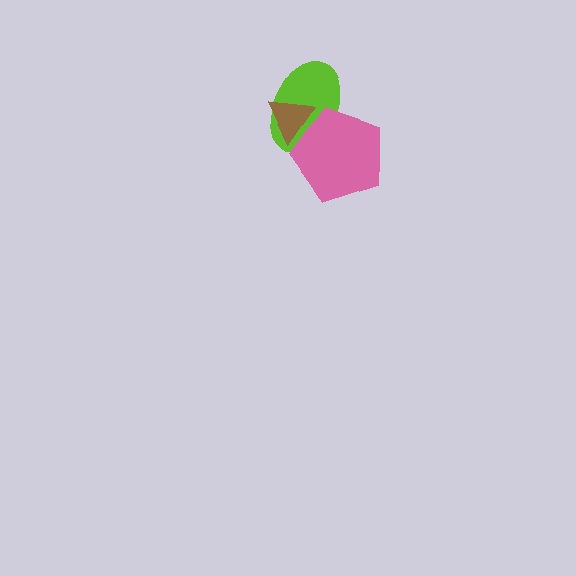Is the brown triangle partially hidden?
No, no other shape covers it.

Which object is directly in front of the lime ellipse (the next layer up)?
The pink pentagon is directly in front of the lime ellipse.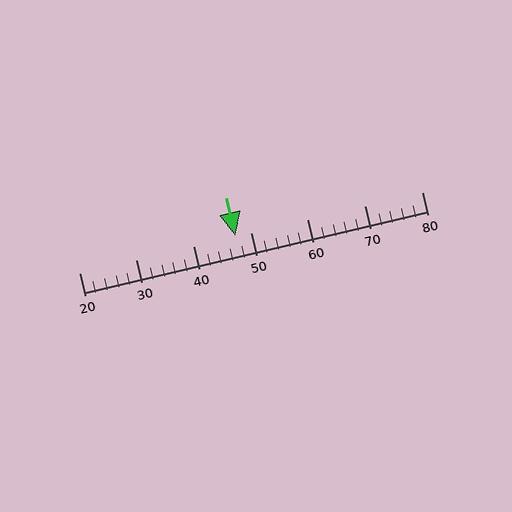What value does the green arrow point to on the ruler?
The green arrow points to approximately 47.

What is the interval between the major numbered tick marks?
The major tick marks are spaced 10 units apart.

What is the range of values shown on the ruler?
The ruler shows values from 20 to 80.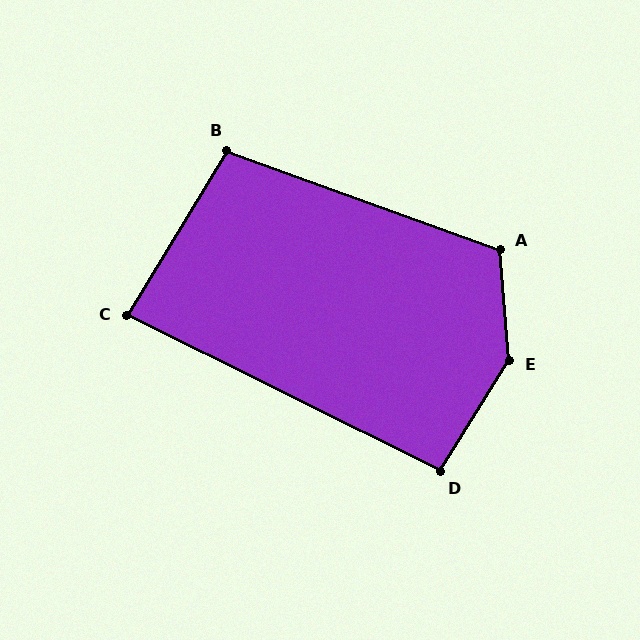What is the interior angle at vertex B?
Approximately 101 degrees (obtuse).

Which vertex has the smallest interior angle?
C, at approximately 85 degrees.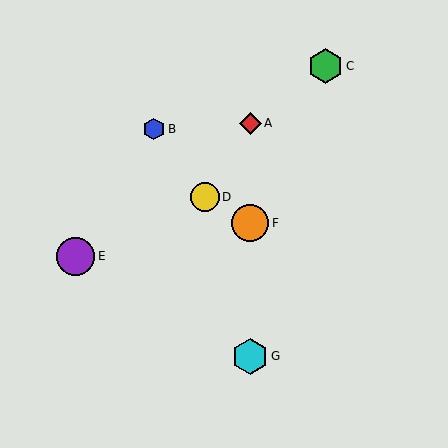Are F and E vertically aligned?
No, F is at x≈250 and E is at x≈76.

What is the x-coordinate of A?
Object A is at x≈250.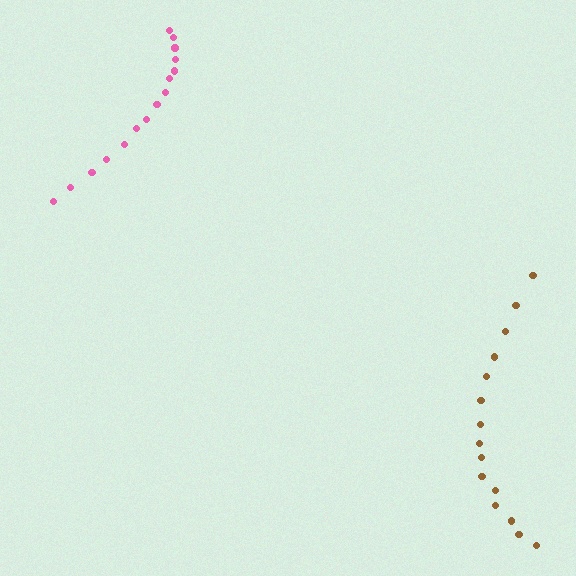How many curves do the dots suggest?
There are 2 distinct paths.